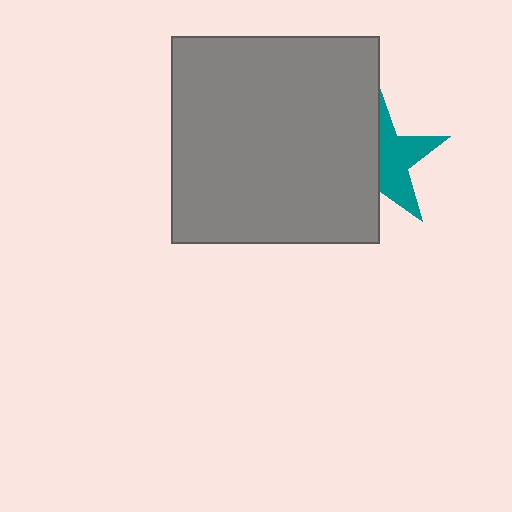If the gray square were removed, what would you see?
You would see the complete teal star.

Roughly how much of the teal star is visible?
About half of it is visible (roughly 48%).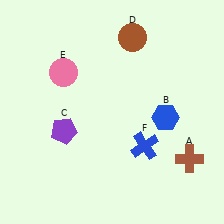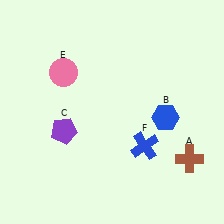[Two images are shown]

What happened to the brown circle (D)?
The brown circle (D) was removed in Image 2. It was in the top-right area of Image 1.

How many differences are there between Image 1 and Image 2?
There is 1 difference between the two images.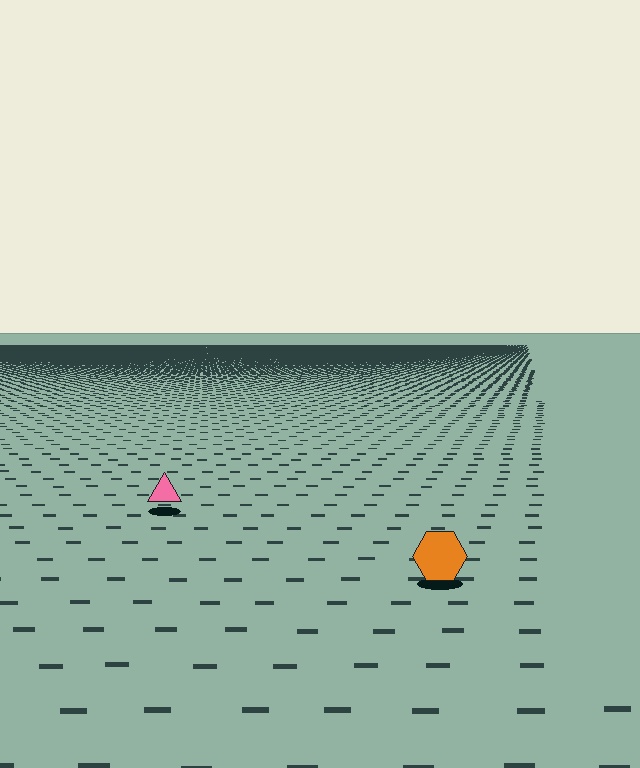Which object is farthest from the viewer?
The pink triangle is farthest from the viewer. It appears smaller and the ground texture around it is denser.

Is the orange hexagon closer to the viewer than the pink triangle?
Yes. The orange hexagon is closer — you can tell from the texture gradient: the ground texture is coarser near it.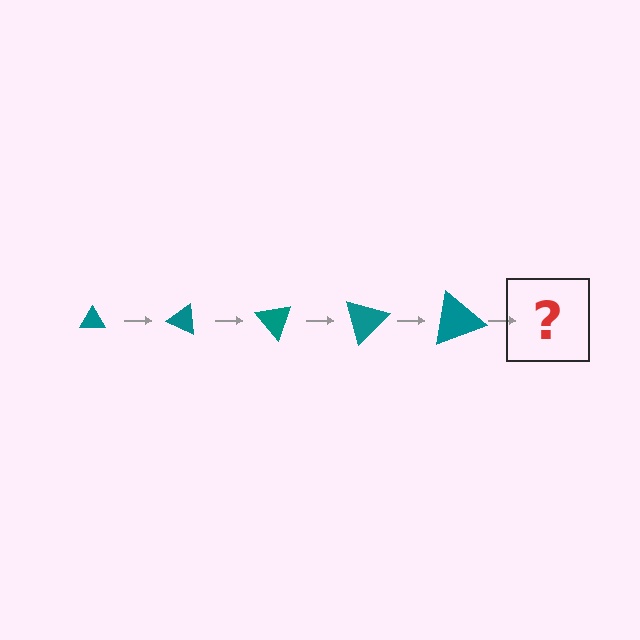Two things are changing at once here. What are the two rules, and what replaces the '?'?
The two rules are that the triangle grows larger each step and it rotates 25 degrees each step. The '?' should be a triangle, larger than the previous one and rotated 125 degrees from the start.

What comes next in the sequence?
The next element should be a triangle, larger than the previous one and rotated 125 degrees from the start.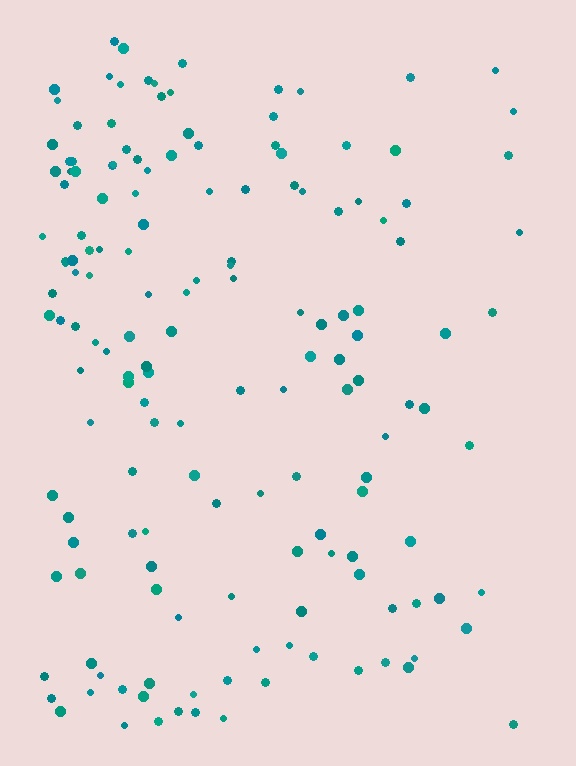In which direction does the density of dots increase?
From right to left, with the left side densest.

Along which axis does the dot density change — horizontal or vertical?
Horizontal.